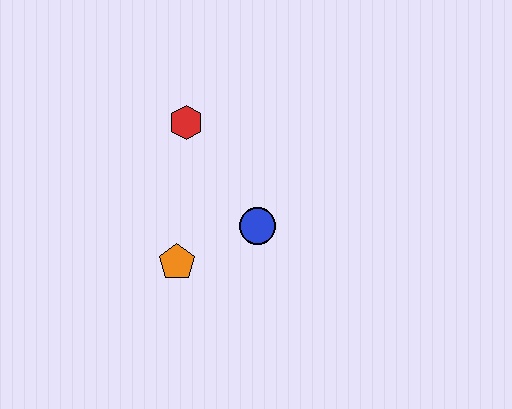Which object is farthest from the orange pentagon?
The red hexagon is farthest from the orange pentagon.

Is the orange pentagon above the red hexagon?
No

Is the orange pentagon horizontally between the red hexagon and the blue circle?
No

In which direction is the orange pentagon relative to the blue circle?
The orange pentagon is to the left of the blue circle.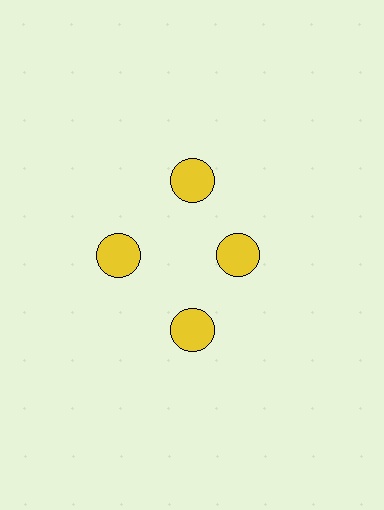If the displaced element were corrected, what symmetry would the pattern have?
It would have 4-fold rotational symmetry — the pattern would map onto itself every 90 degrees.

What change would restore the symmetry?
The symmetry would be restored by moving it outward, back onto the ring so that all 4 circles sit at equal angles and equal distance from the center.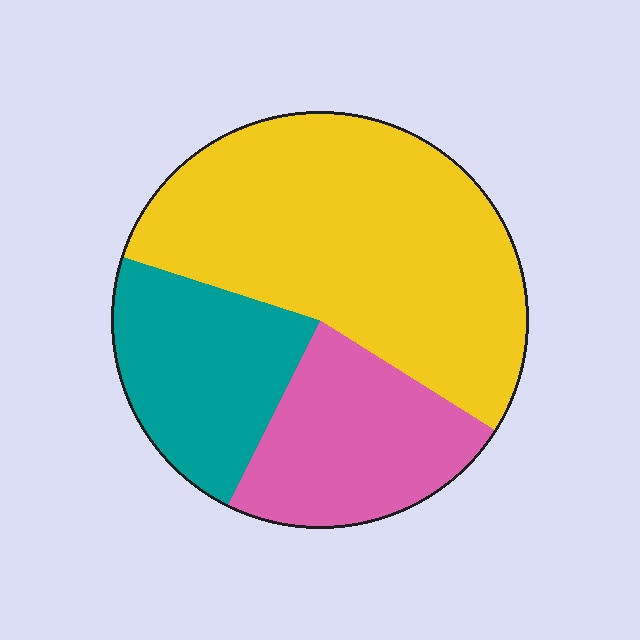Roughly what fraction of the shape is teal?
Teal covers around 25% of the shape.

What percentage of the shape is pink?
Pink covers about 25% of the shape.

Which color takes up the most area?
Yellow, at roughly 55%.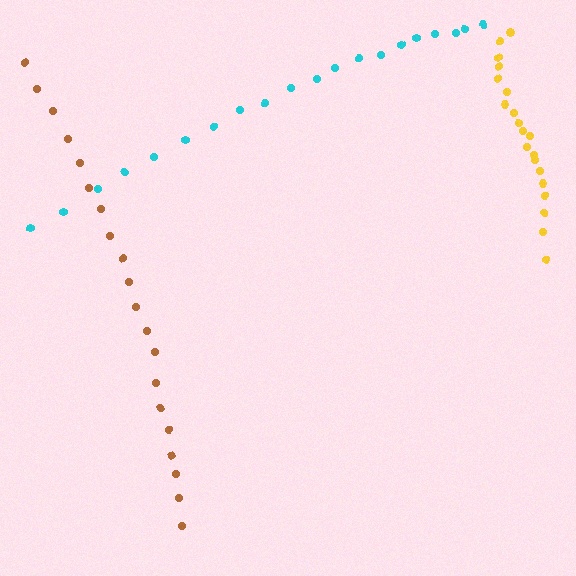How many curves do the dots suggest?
There are 3 distinct paths.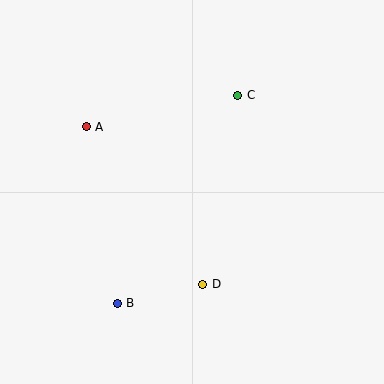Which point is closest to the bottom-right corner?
Point D is closest to the bottom-right corner.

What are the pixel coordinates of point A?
Point A is at (86, 127).